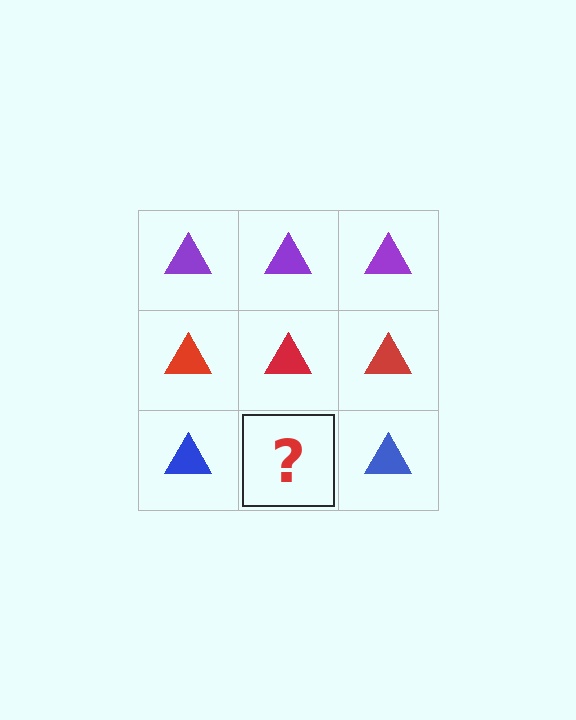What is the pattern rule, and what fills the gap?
The rule is that each row has a consistent color. The gap should be filled with a blue triangle.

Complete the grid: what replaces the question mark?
The question mark should be replaced with a blue triangle.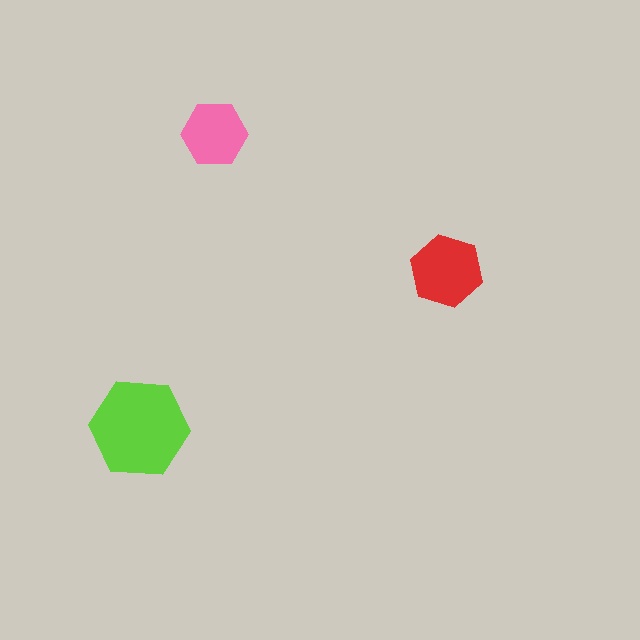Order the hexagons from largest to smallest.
the lime one, the red one, the pink one.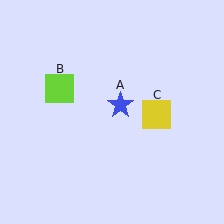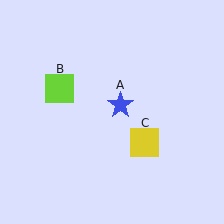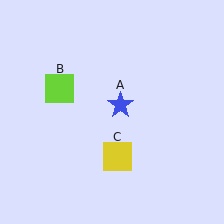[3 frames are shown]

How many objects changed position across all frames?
1 object changed position: yellow square (object C).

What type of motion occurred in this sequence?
The yellow square (object C) rotated clockwise around the center of the scene.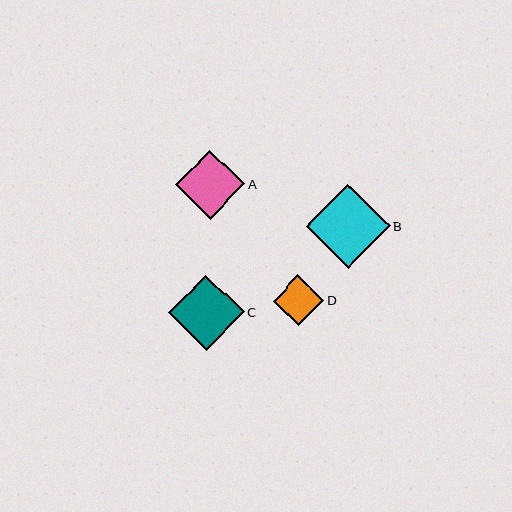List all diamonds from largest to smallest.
From largest to smallest: B, C, A, D.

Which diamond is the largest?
Diamond B is the largest with a size of approximately 84 pixels.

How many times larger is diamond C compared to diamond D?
Diamond C is approximately 1.5 times the size of diamond D.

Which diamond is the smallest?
Diamond D is the smallest with a size of approximately 51 pixels.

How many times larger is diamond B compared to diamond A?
Diamond B is approximately 1.2 times the size of diamond A.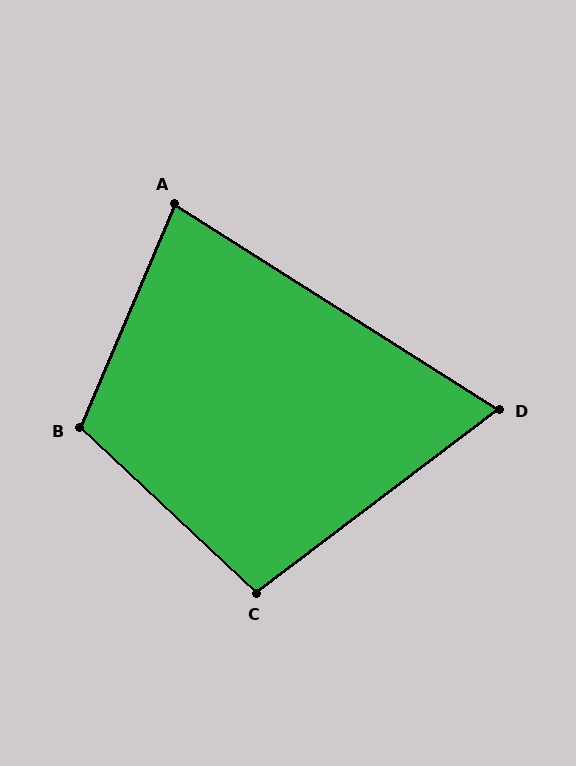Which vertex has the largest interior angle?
B, at approximately 110 degrees.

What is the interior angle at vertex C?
Approximately 100 degrees (obtuse).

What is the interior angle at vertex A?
Approximately 80 degrees (acute).